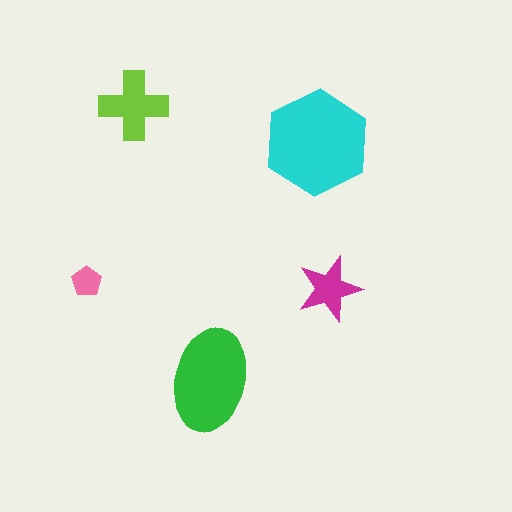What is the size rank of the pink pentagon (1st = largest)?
5th.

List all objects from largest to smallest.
The cyan hexagon, the green ellipse, the lime cross, the magenta star, the pink pentagon.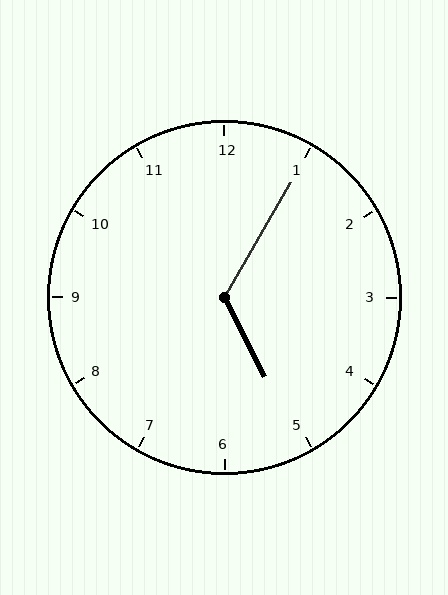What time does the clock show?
5:05.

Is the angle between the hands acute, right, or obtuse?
It is obtuse.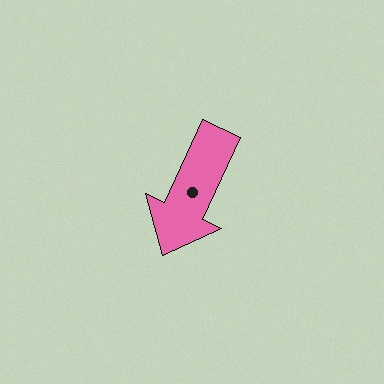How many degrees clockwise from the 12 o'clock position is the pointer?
Approximately 205 degrees.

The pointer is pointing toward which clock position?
Roughly 7 o'clock.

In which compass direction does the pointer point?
Southwest.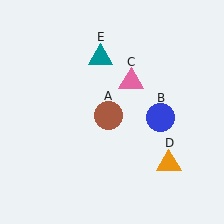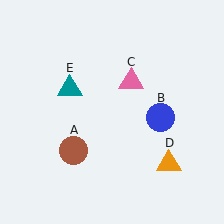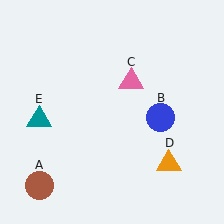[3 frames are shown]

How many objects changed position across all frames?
2 objects changed position: brown circle (object A), teal triangle (object E).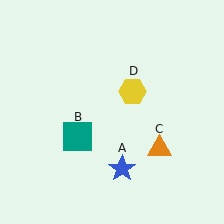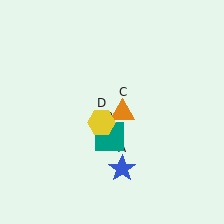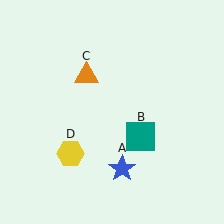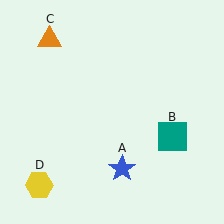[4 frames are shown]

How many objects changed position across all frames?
3 objects changed position: teal square (object B), orange triangle (object C), yellow hexagon (object D).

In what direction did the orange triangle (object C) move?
The orange triangle (object C) moved up and to the left.